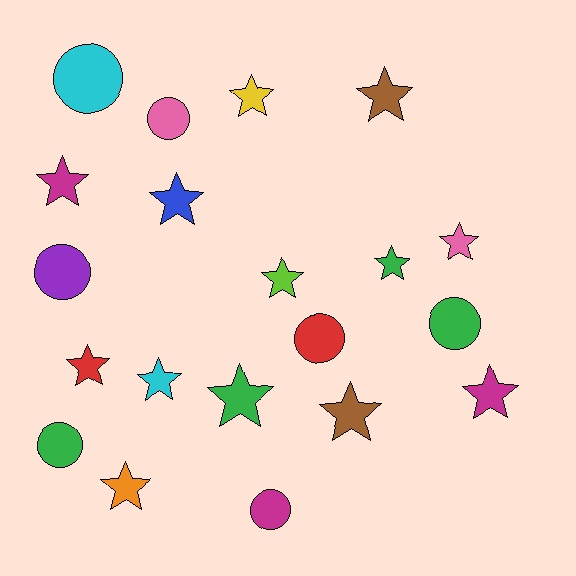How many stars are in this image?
There are 13 stars.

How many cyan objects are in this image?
There are 2 cyan objects.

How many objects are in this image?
There are 20 objects.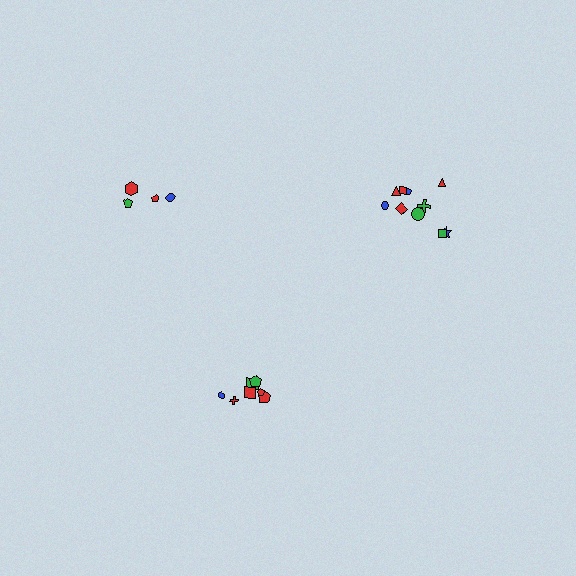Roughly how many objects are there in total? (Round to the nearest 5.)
Roughly 20 objects in total.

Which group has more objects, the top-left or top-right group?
The top-right group.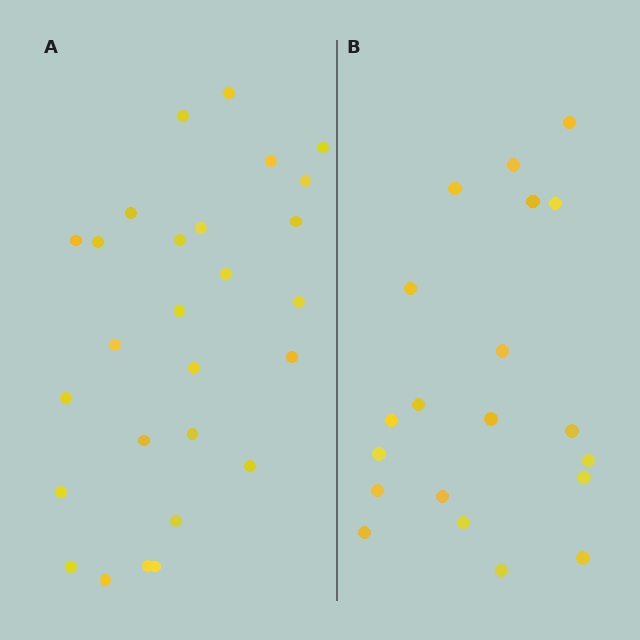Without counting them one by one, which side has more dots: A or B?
Region A (the left region) has more dots.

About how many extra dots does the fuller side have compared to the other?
Region A has roughly 8 or so more dots than region B.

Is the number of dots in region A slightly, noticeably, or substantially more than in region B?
Region A has noticeably more, but not dramatically so. The ratio is roughly 1.4 to 1.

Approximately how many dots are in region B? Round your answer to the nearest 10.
About 20 dots.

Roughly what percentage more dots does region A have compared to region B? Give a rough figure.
About 35% more.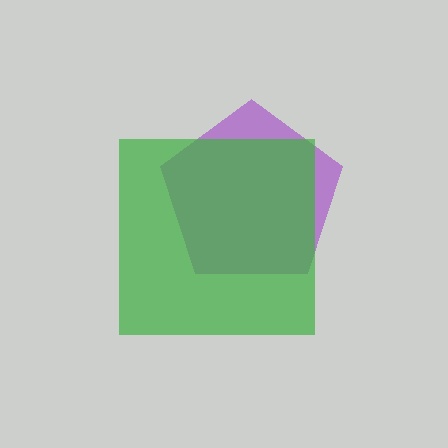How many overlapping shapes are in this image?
There are 2 overlapping shapes in the image.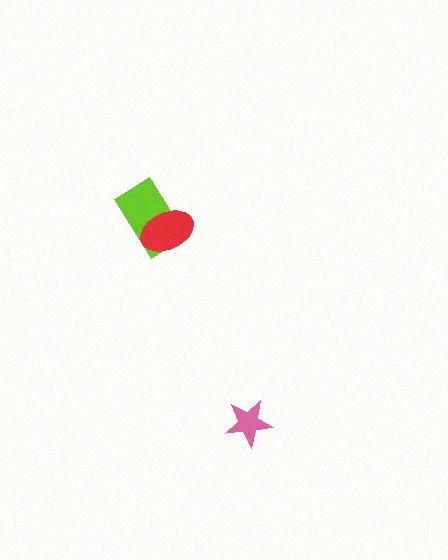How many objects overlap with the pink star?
0 objects overlap with the pink star.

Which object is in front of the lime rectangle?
The red ellipse is in front of the lime rectangle.